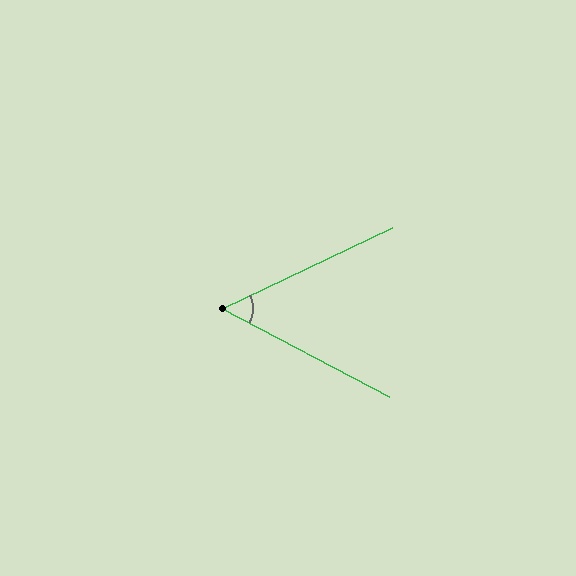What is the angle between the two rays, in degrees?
Approximately 53 degrees.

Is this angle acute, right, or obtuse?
It is acute.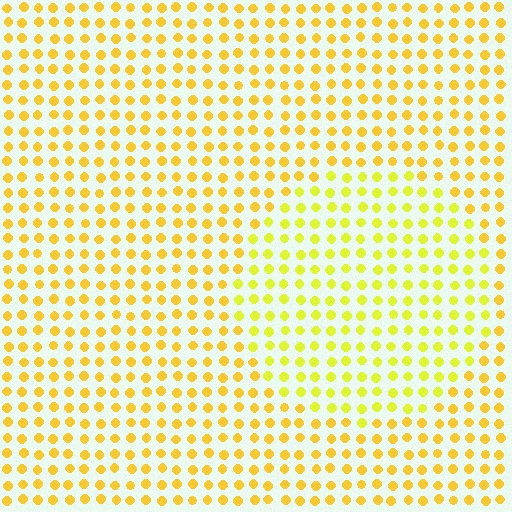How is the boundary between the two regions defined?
The boundary is defined purely by a slight shift in hue (about 21 degrees). Spacing, size, and orientation are identical on both sides.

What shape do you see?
I see a circle.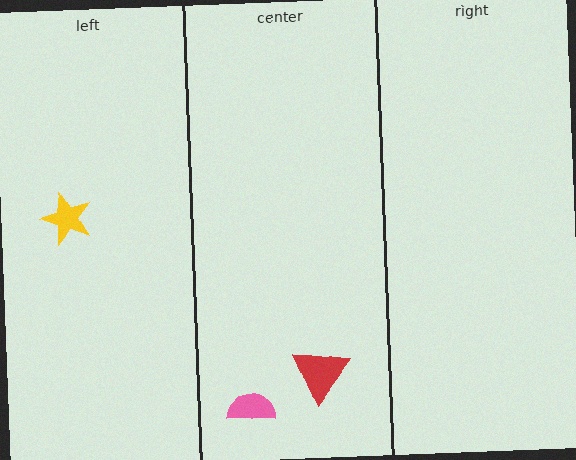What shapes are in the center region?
The pink semicircle, the red triangle.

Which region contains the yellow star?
The left region.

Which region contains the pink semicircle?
The center region.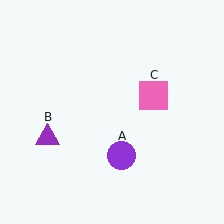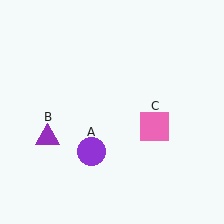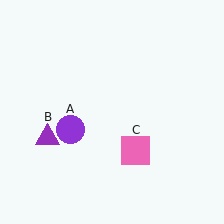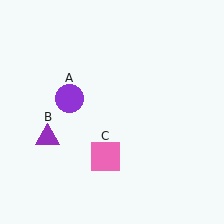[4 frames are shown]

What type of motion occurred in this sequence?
The purple circle (object A), pink square (object C) rotated clockwise around the center of the scene.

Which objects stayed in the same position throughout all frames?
Purple triangle (object B) remained stationary.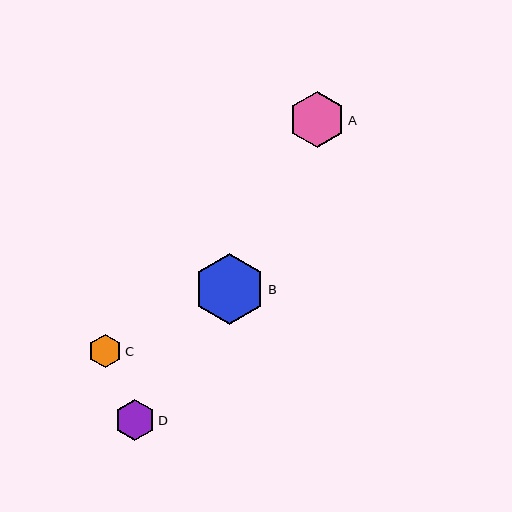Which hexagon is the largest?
Hexagon B is the largest with a size of approximately 71 pixels.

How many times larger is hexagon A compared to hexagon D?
Hexagon A is approximately 1.4 times the size of hexagon D.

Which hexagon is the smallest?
Hexagon C is the smallest with a size of approximately 33 pixels.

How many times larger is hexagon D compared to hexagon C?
Hexagon D is approximately 1.2 times the size of hexagon C.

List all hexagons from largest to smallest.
From largest to smallest: B, A, D, C.